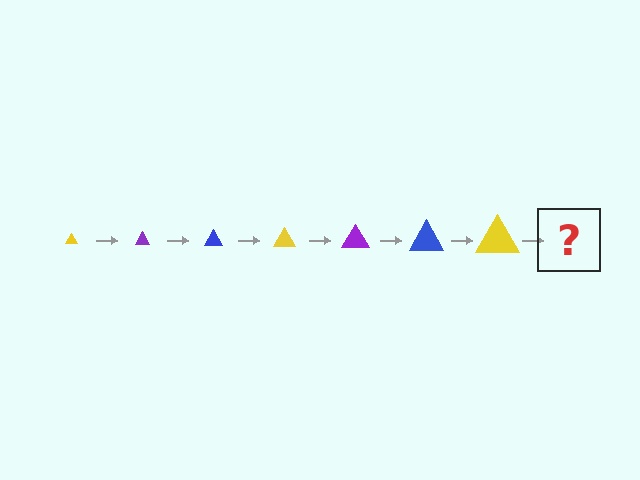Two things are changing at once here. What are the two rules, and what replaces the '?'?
The two rules are that the triangle grows larger each step and the color cycles through yellow, purple, and blue. The '?' should be a purple triangle, larger than the previous one.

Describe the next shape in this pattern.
It should be a purple triangle, larger than the previous one.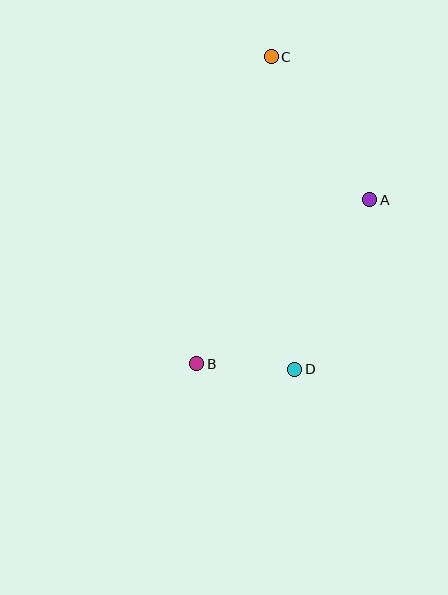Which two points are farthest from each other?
Points B and C are farthest from each other.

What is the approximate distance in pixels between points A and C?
The distance between A and C is approximately 174 pixels.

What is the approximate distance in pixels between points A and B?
The distance between A and B is approximately 238 pixels.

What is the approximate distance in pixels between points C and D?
The distance between C and D is approximately 314 pixels.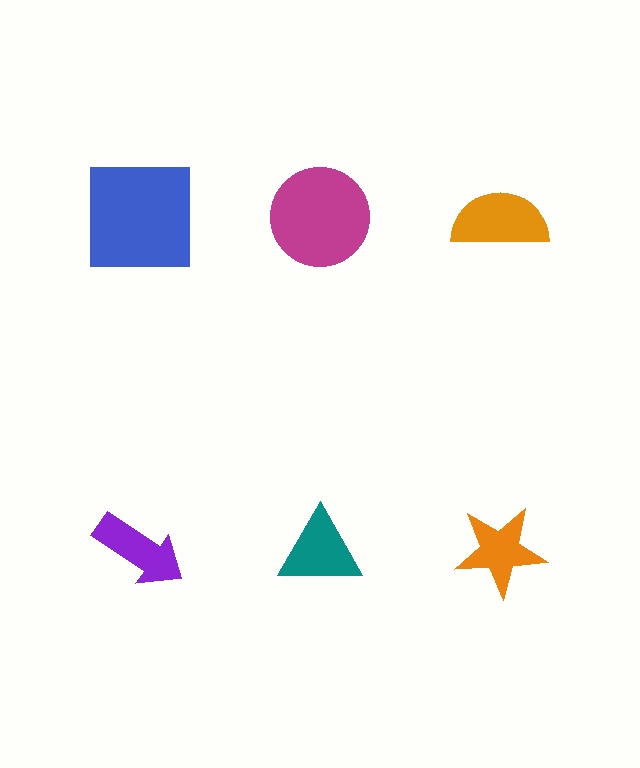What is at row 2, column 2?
A teal triangle.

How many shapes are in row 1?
3 shapes.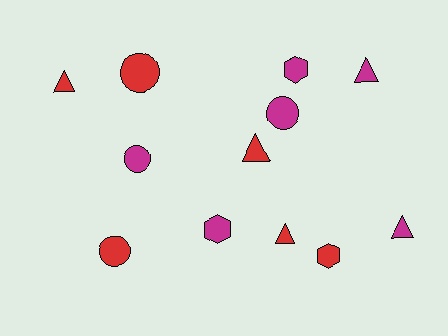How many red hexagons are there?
There is 1 red hexagon.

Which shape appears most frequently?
Triangle, with 5 objects.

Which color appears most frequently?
Magenta, with 6 objects.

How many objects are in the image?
There are 12 objects.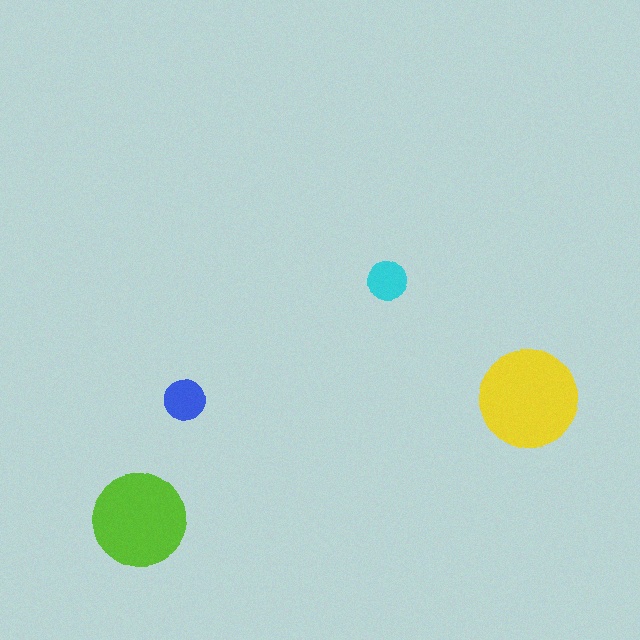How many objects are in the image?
There are 4 objects in the image.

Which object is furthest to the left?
The lime circle is leftmost.